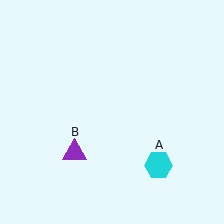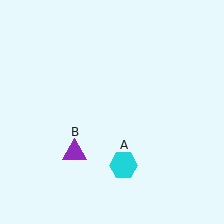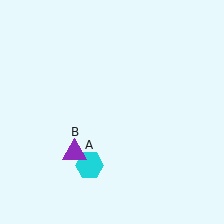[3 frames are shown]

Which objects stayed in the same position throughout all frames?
Purple triangle (object B) remained stationary.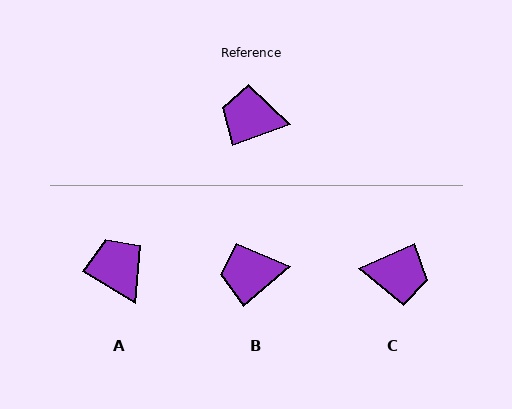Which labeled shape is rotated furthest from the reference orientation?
C, about 176 degrees away.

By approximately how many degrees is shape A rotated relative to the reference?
Approximately 51 degrees clockwise.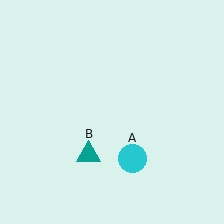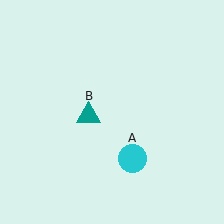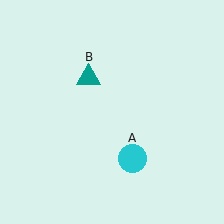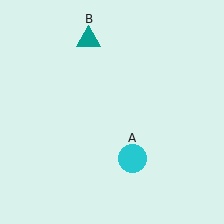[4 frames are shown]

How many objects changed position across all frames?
1 object changed position: teal triangle (object B).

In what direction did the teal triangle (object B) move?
The teal triangle (object B) moved up.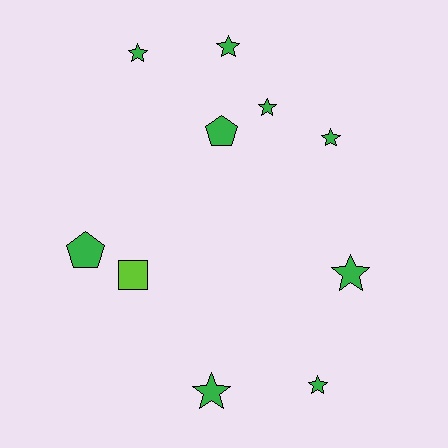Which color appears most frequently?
Green, with 9 objects.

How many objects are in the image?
There are 10 objects.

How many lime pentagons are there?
There are no lime pentagons.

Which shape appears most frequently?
Star, with 7 objects.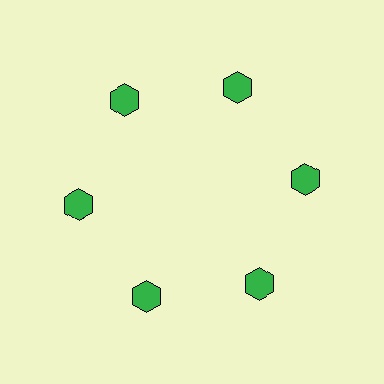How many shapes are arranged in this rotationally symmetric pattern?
There are 6 shapes, arranged in 6 groups of 1.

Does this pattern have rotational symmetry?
Yes, this pattern has 6-fold rotational symmetry. It looks the same after rotating 60 degrees around the center.